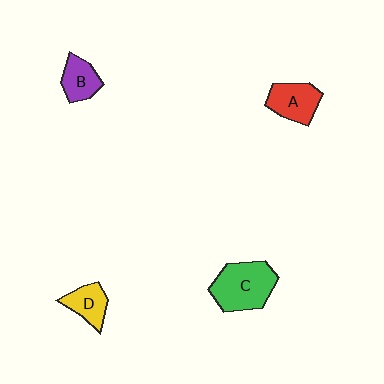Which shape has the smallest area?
Shape B (purple).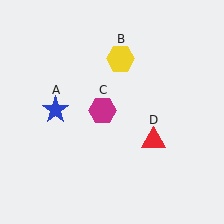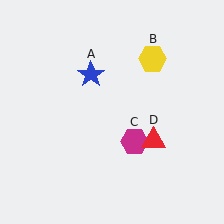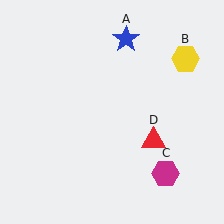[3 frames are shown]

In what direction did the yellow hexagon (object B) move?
The yellow hexagon (object B) moved right.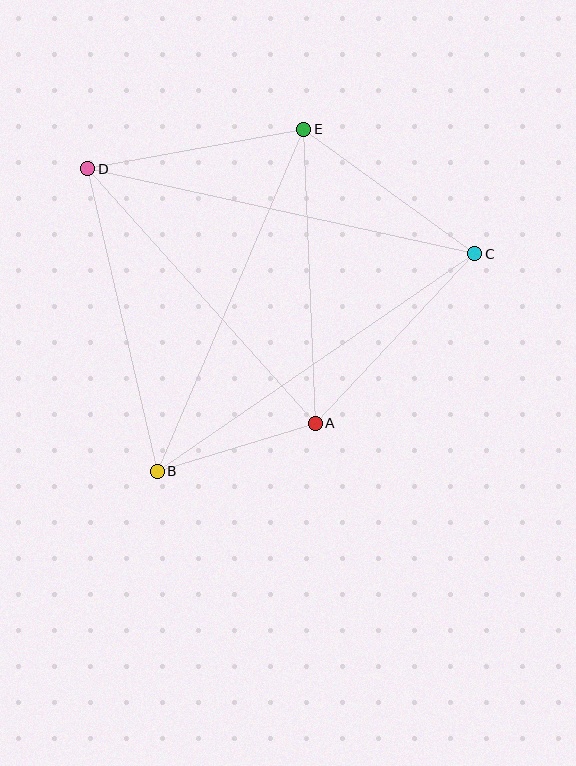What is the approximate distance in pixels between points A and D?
The distance between A and D is approximately 341 pixels.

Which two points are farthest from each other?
Points C and D are farthest from each other.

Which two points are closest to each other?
Points A and B are closest to each other.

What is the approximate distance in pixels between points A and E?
The distance between A and E is approximately 294 pixels.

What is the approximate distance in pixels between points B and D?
The distance between B and D is approximately 311 pixels.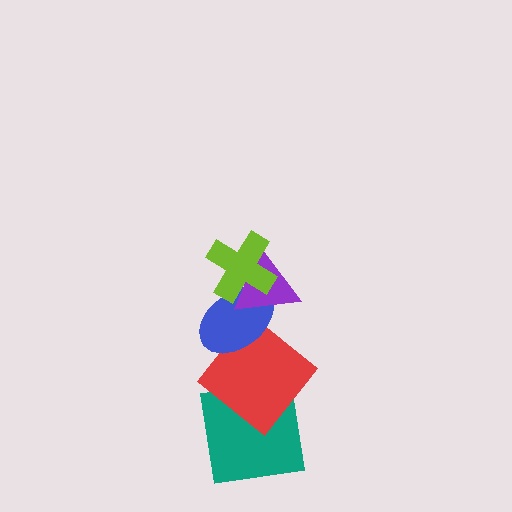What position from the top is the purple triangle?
The purple triangle is 2nd from the top.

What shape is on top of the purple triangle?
The lime cross is on top of the purple triangle.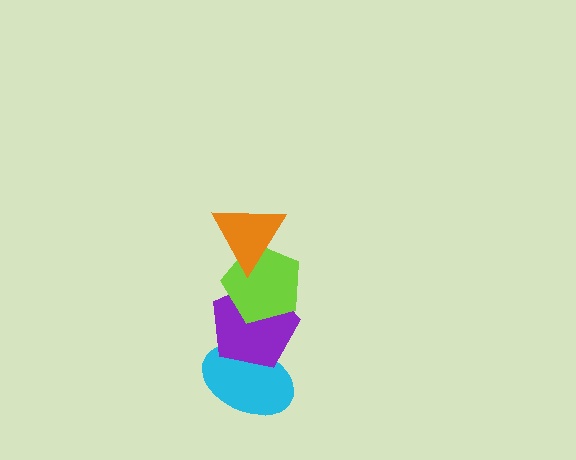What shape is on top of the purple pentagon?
The lime pentagon is on top of the purple pentagon.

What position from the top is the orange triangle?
The orange triangle is 1st from the top.